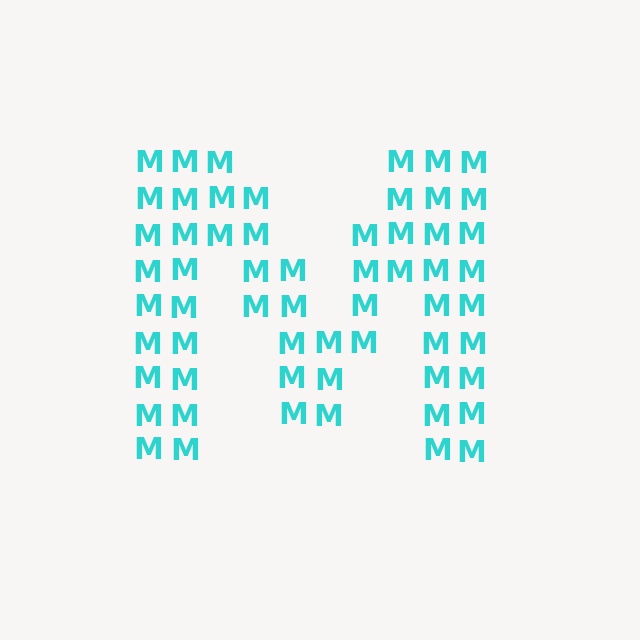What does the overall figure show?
The overall figure shows the letter M.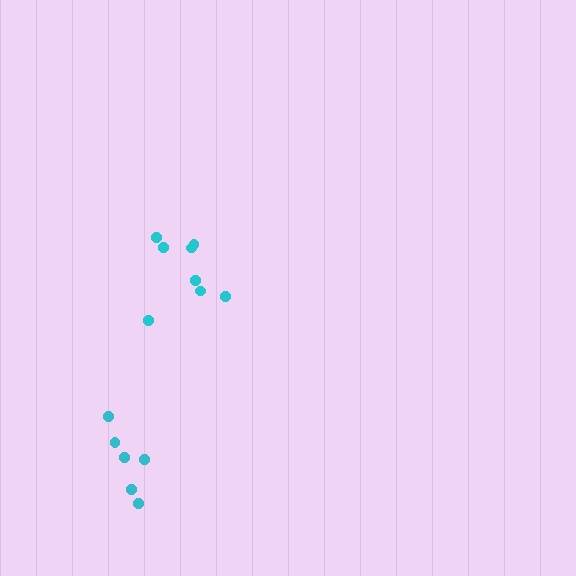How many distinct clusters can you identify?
There are 2 distinct clusters.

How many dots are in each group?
Group 1: 8 dots, Group 2: 6 dots (14 total).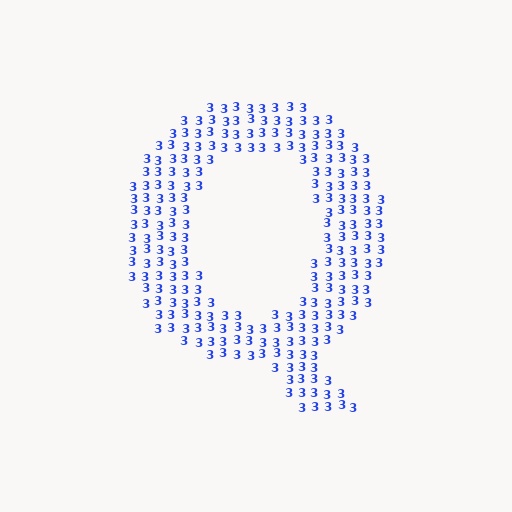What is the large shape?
The large shape is the letter Q.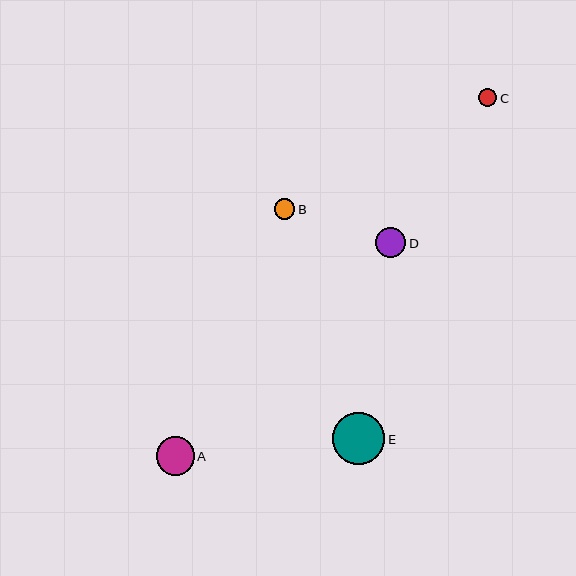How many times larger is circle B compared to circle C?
Circle B is approximately 1.1 times the size of circle C.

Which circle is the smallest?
Circle C is the smallest with a size of approximately 19 pixels.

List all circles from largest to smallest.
From largest to smallest: E, A, D, B, C.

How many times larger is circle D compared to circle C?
Circle D is approximately 1.6 times the size of circle C.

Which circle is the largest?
Circle E is the largest with a size of approximately 52 pixels.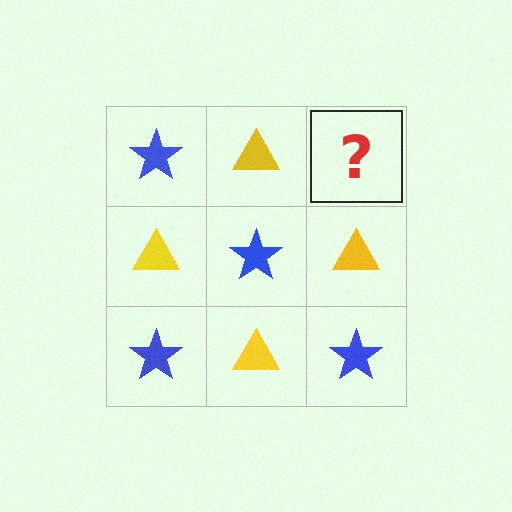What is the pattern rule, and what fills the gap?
The rule is that it alternates blue star and yellow triangle in a checkerboard pattern. The gap should be filled with a blue star.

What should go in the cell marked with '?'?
The missing cell should contain a blue star.